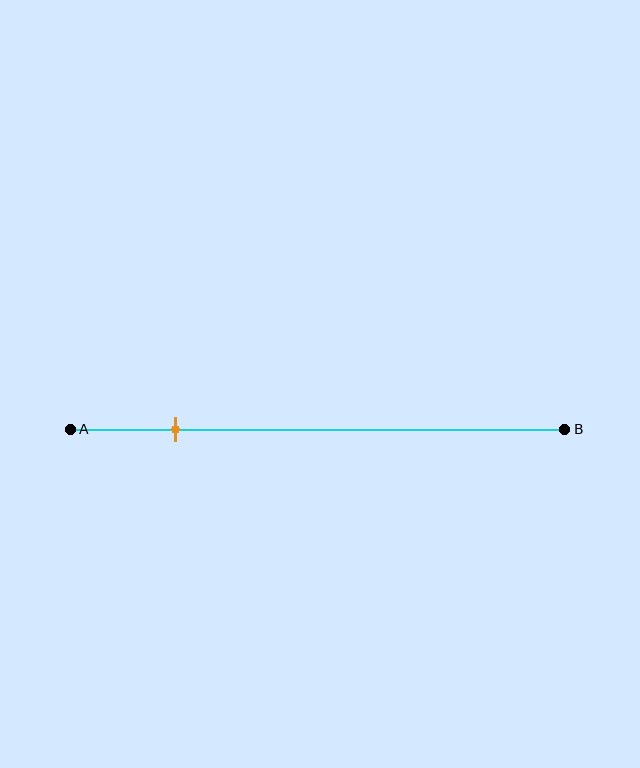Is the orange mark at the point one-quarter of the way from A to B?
No, the mark is at about 20% from A, not at the 25% one-quarter point.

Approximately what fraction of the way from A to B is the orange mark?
The orange mark is approximately 20% of the way from A to B.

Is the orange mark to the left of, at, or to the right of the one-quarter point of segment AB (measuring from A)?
The orange mark is to the left of the one-quarter point of segment AB.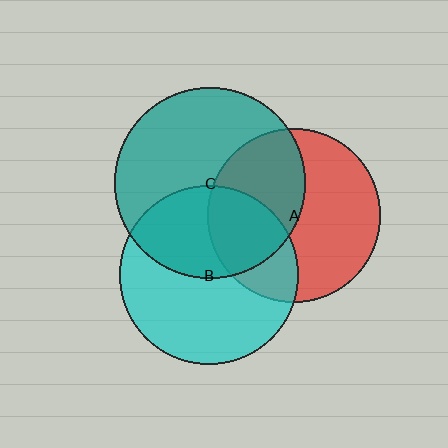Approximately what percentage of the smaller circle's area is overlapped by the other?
Approximately 45%.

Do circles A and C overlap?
Yes.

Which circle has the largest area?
Circle C (teal).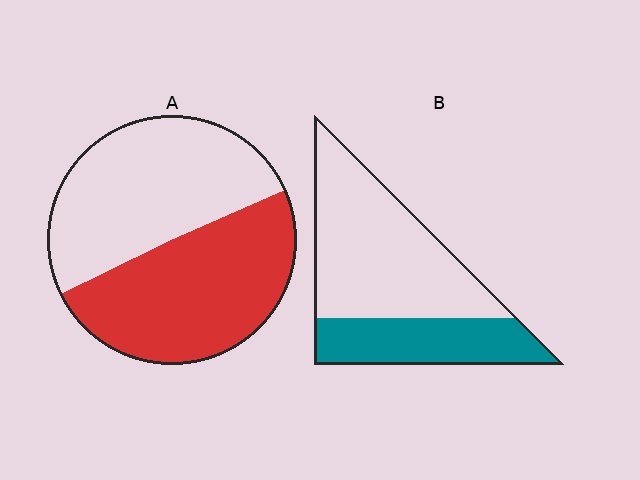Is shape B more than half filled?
No.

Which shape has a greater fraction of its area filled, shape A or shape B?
Shape A.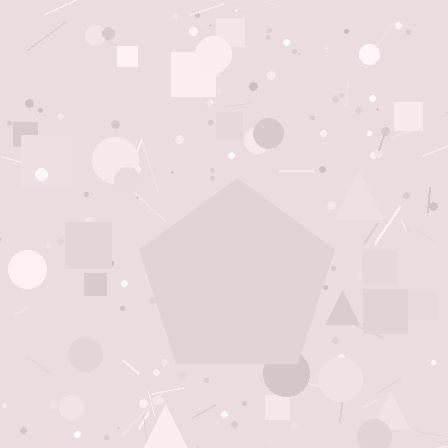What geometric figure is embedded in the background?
A pentagon is embedded in the background.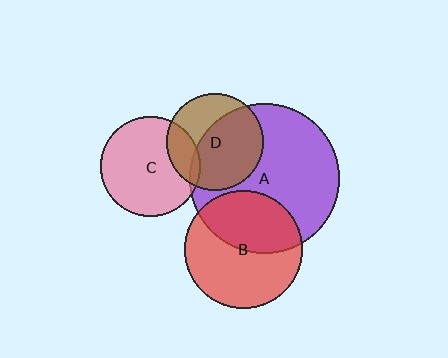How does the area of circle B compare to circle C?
Approximately 1.4 times.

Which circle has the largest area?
Circle A (purple).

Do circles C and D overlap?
Yes.